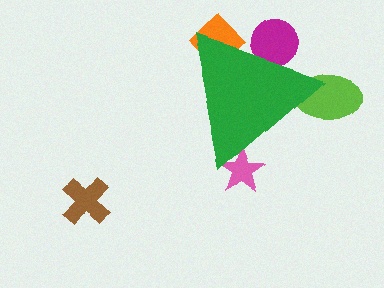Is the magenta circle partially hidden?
Yes, the magenta circle is partially hidden behind the green triangle.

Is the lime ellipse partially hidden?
Yes, the lime ellipse is partially hidden behind the green triangle.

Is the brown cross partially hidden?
No, the brown cross is fully visible.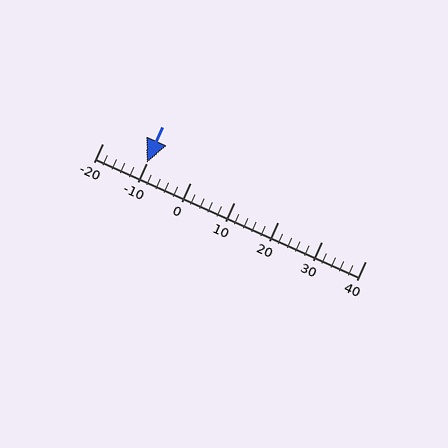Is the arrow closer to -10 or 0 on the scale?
The arrow is closer to -10.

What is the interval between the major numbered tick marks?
The major tick marks are spaced 10 units apart.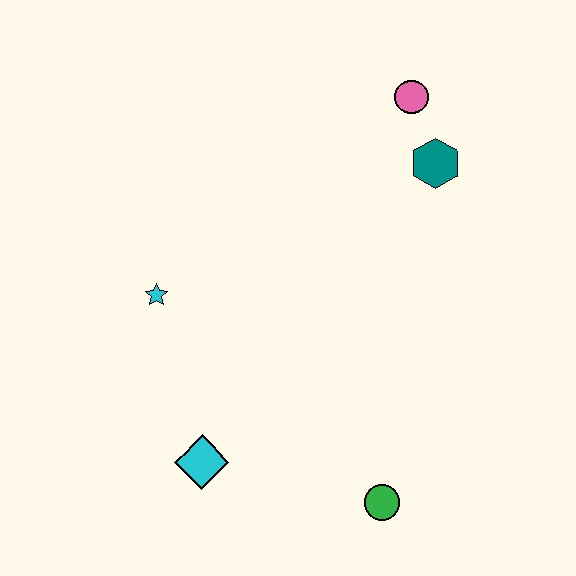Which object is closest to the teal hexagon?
The pink circle is closest to the teal hexagon.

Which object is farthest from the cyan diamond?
The pink circle is farthest from the cyan diamond.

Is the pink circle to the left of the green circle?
No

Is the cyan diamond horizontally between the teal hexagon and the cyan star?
Yes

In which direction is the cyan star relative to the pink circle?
The cyan star is to the left of the pink circle.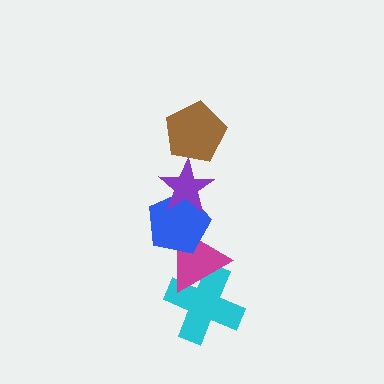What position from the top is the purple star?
The purple star is 2nd from the top.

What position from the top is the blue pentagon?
The blue pentagon is 3rd from the top.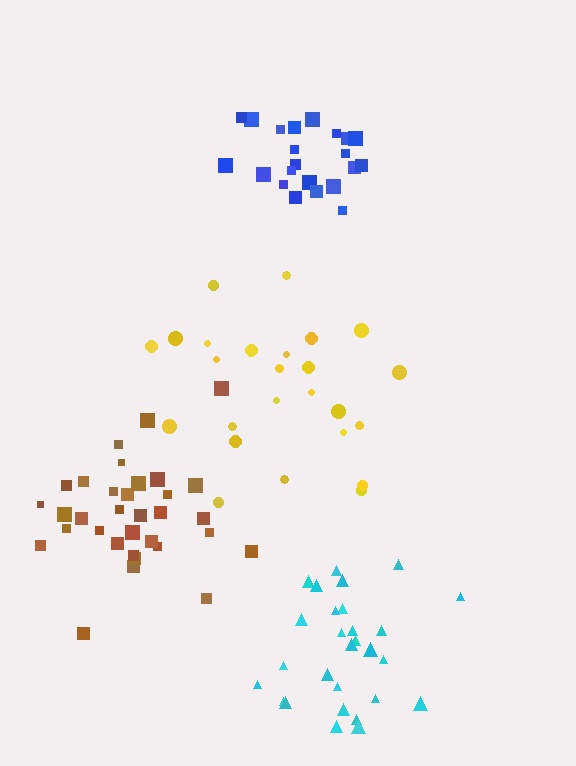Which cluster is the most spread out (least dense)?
Yellow.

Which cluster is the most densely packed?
Blue.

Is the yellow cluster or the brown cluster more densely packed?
Brown.